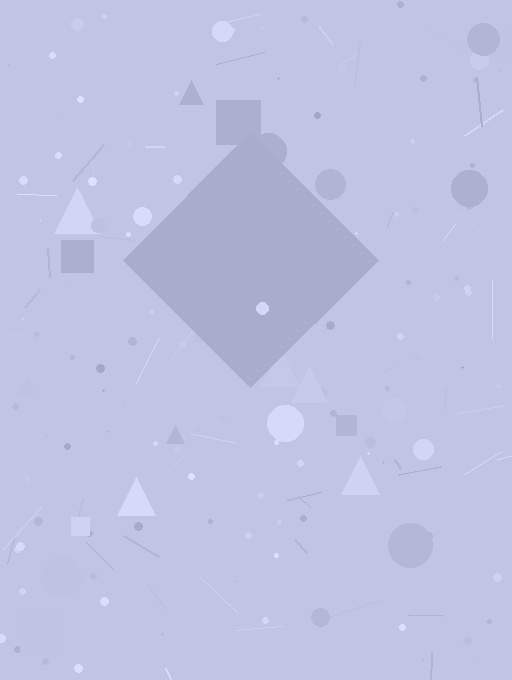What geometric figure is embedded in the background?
A diamond is embedded in the background.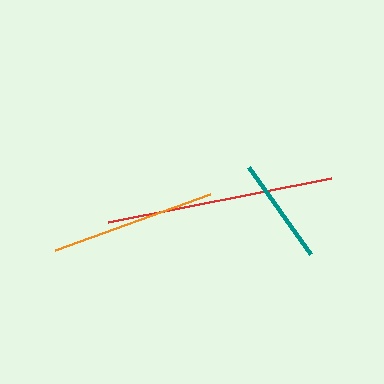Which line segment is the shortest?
The teal line is the shortest at approximately 108 pixels.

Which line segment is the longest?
The red line is the longest at approximately 228 pixels.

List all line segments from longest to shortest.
From longest to shortest: red, orange, teal.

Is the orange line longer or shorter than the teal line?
The orange line is longer than the teal line.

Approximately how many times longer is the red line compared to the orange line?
The red line is approximately 1.4 times the length of the orange line.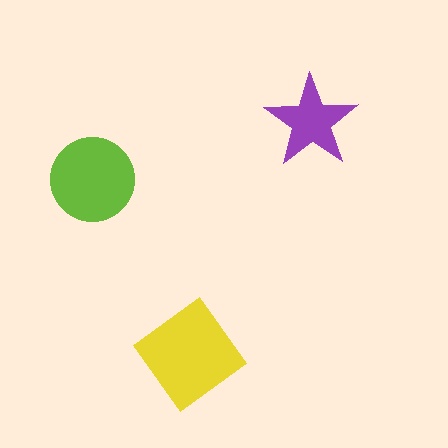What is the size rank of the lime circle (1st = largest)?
2nd.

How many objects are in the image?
There are 3 objects in the image.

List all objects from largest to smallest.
The yellow diamond, the lime circle, the purple star.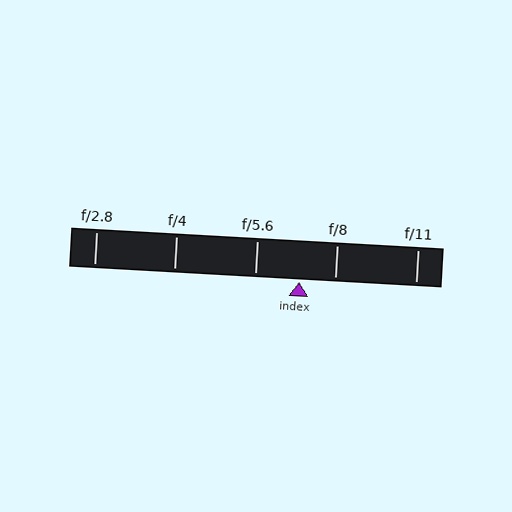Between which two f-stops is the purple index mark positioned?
The index mark is between f/5.6 and f/8.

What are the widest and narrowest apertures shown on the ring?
The widest aperture shown is f/2.8 and the narrowest is f/11.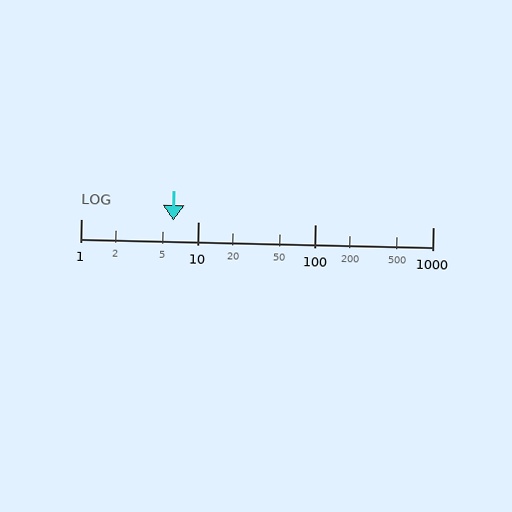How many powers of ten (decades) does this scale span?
The scale spans 3 decades, from 1 to 1000.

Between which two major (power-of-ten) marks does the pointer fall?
The pointer is between 1 and 10.